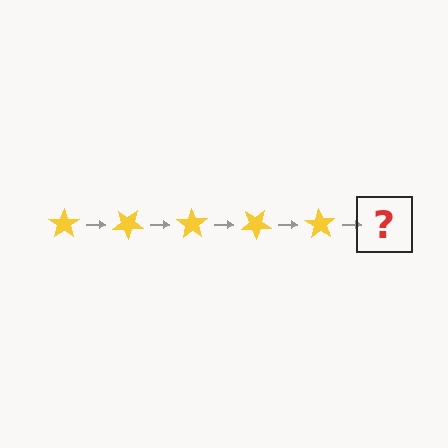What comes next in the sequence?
The next element should be a yellow star rotated 175 degrees.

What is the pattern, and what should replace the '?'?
The pattern is that the star rotates 35 degrees each step. The '?' should be a yellow star rotated 175 degrees.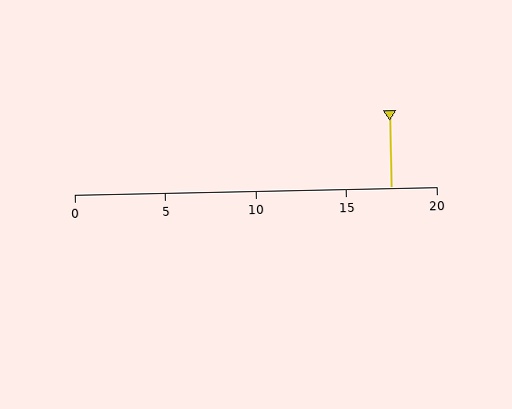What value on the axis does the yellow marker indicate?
The marker indicates approximately 17.5.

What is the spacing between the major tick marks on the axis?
The major ticks are spaced 5 apart.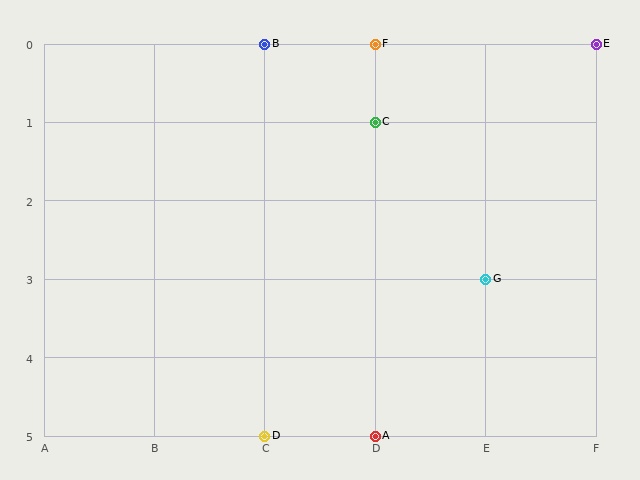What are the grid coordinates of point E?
Point E is at grid coordinates (F, 0).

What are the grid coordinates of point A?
Point A is at grid coordinates (D, 5).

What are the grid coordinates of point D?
Point D is at grid coordinates (C, 5).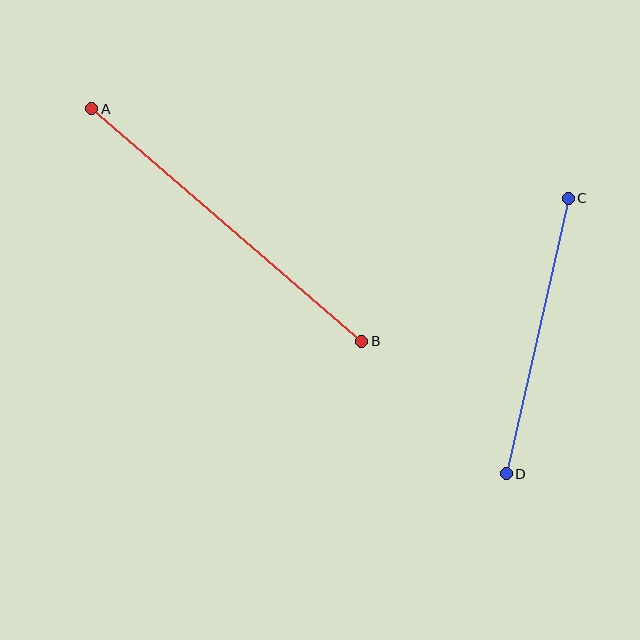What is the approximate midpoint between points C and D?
The midpoint is at approximately (537, 336) pixels.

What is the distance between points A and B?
The distance is approximately 356 pixels.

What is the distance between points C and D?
The distance is approximately 282 pixels.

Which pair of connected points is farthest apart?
Points A and B are farthest apart.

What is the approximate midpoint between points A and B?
The midpoint is at approximately (227, 225) pixels.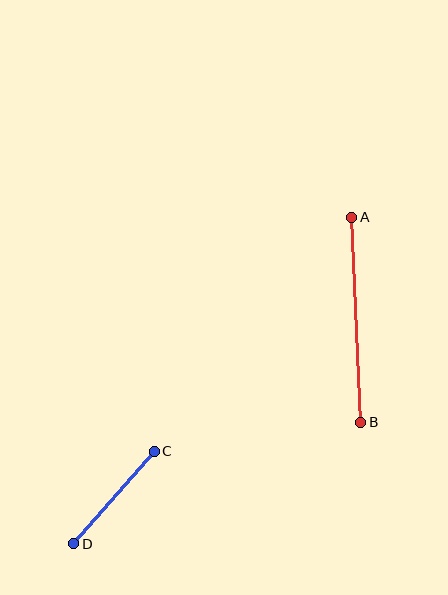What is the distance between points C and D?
The distance is approximately 123 pixels.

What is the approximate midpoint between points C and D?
The midpoint is at approximately (114, 497) pixels.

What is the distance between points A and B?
The distance is approximately 205 pixels.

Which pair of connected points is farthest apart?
Points A and B are farthest apart.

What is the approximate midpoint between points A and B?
The midpoint is at approximately (356, 320) pixels.